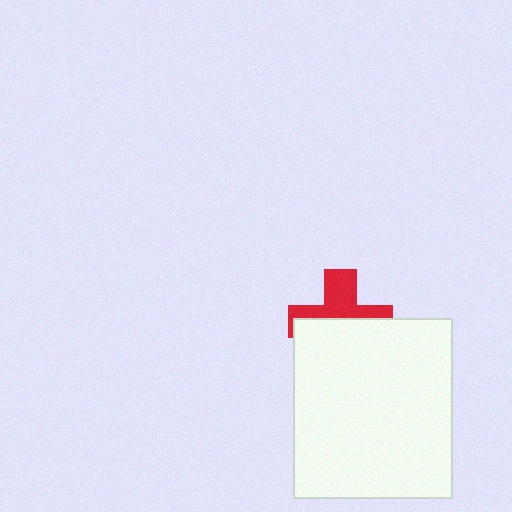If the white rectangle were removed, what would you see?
You would see the complete red cross.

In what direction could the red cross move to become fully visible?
The red cross could move up. That would shift it out from behind the white rectangle entirely.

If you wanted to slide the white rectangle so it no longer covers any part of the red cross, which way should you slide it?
Slide it down — that is the most direct way to separate the two shapes.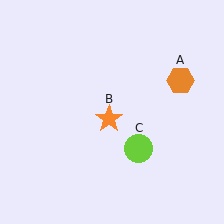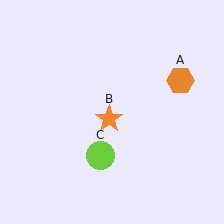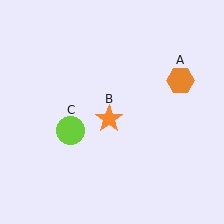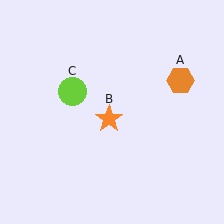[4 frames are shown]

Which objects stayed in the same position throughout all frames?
Orange hexagon (object A) and orange star (object B) remained stationary.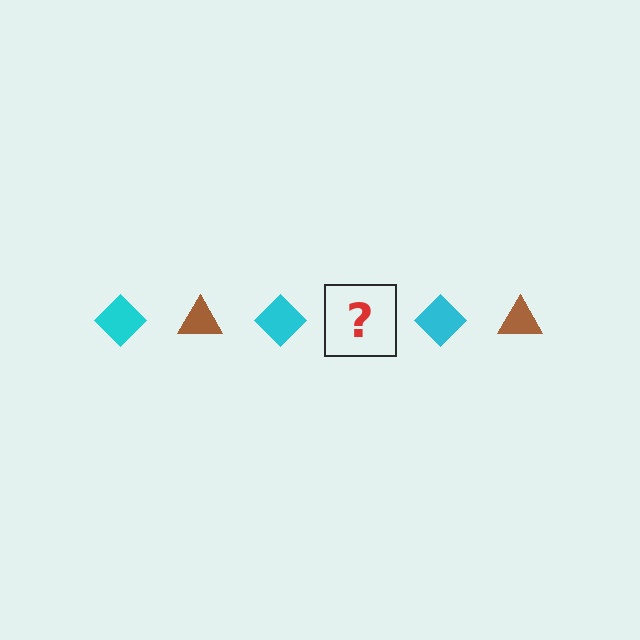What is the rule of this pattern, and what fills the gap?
The rule is that the pattern alternates between cyan diamond and brown triangle. The gap should be filled with a brown triangle.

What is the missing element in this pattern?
The missing element is a brown triangle.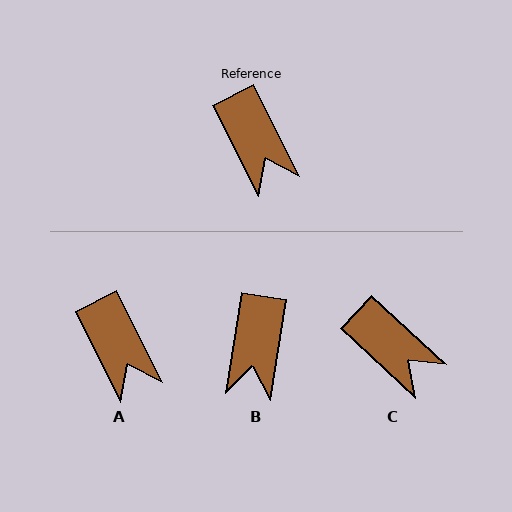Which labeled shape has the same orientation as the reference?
A.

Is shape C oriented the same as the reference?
No, it is off by about 21 degrees.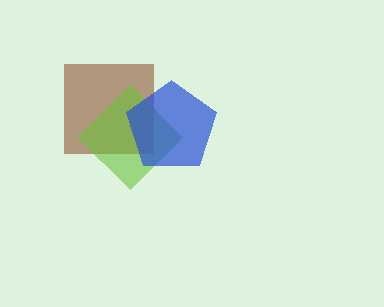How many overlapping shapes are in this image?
There are 3 overlapping shapes in the image.